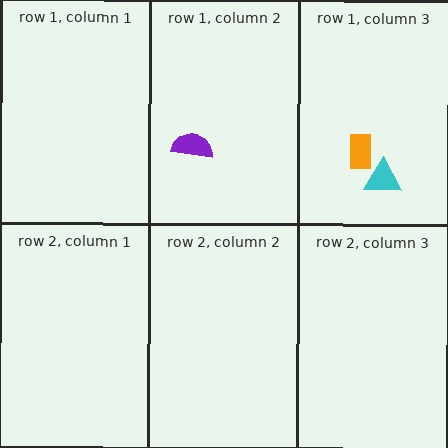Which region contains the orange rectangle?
The row 1, column 3 region.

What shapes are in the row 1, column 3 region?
The orange rectangle, the cyan triangle.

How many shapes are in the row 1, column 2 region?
1.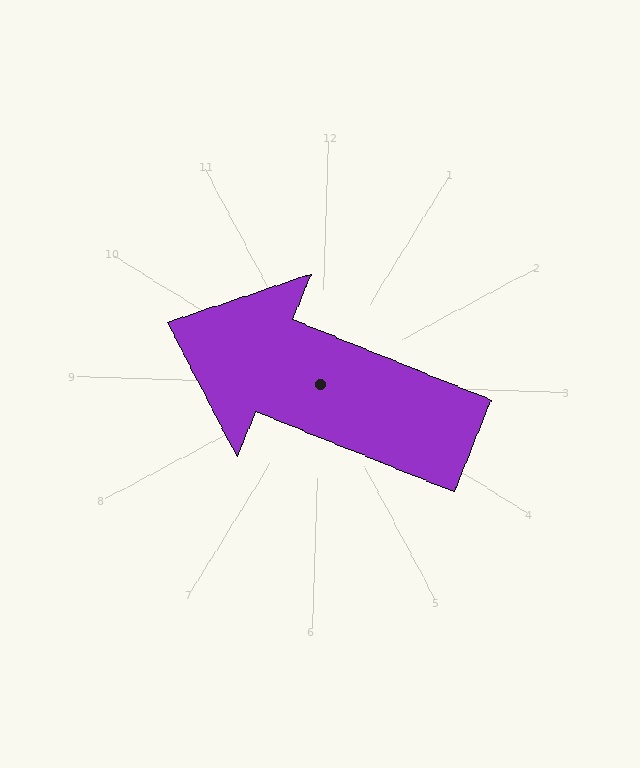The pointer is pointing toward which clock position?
Roughly 10 o'clock.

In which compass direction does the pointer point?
West.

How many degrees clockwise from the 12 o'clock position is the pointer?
Approximately 290 degrees.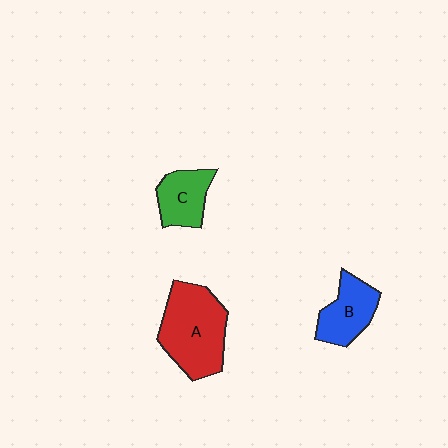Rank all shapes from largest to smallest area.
From largest to smallest: A (red), B (blue), C (green).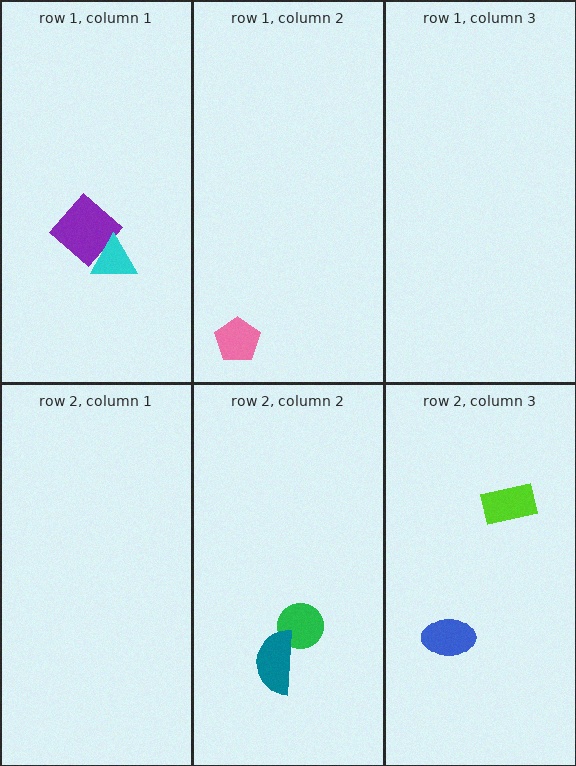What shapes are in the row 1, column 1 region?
The purple diamond, the cyan triangle.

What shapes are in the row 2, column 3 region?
The blue ellipse, the lime rectangle.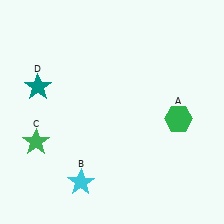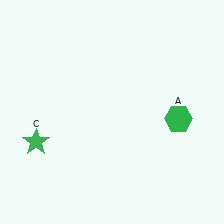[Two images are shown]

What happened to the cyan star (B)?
The cyan star (B) was removed in Image 2. It was in the bottom-left area of Image 1.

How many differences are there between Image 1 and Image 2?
There are 2 differences between the two images.